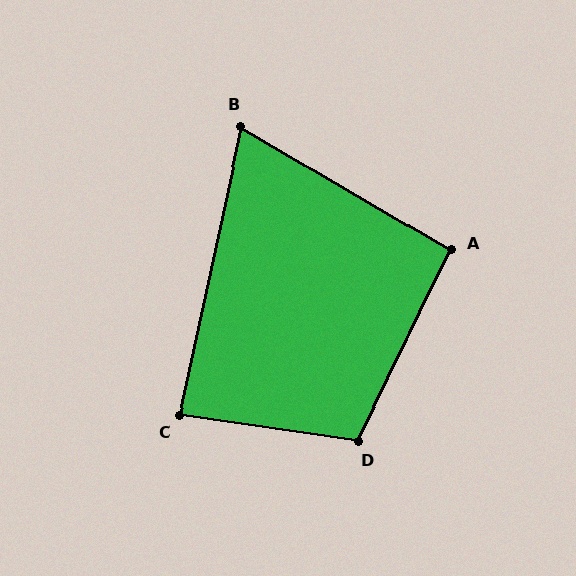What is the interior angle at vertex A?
Approximately 94 degrees (approximately right).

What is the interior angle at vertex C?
Approximately 86 degrees (approximately right).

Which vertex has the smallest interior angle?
B, at approximately 72 degrees.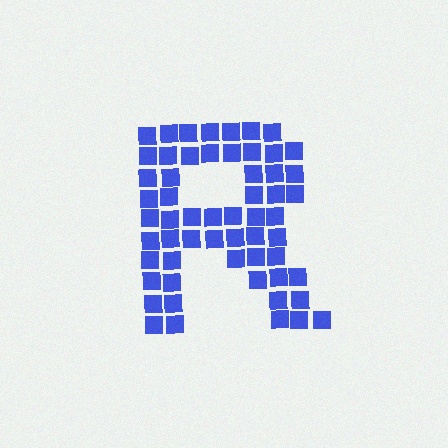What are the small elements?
The small elements are squares.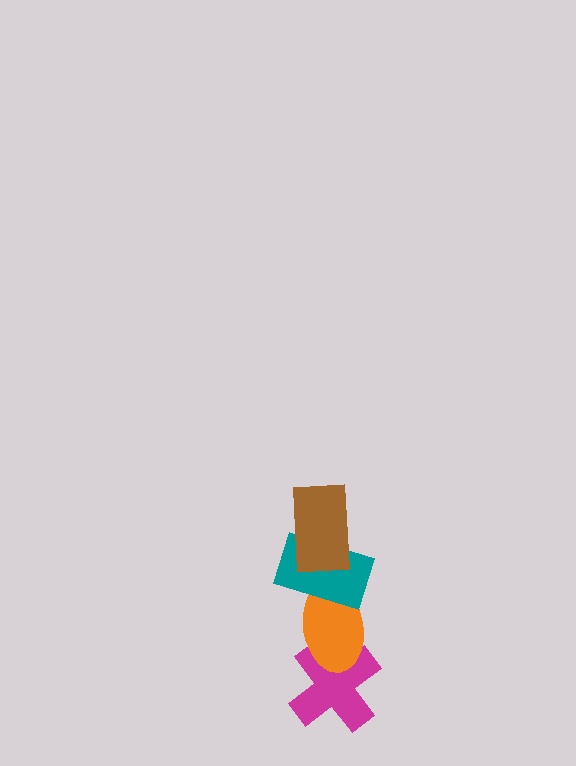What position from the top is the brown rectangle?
The brown rectangle is 1st from the top.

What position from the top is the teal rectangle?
The teal rectangle is 2nd from the top.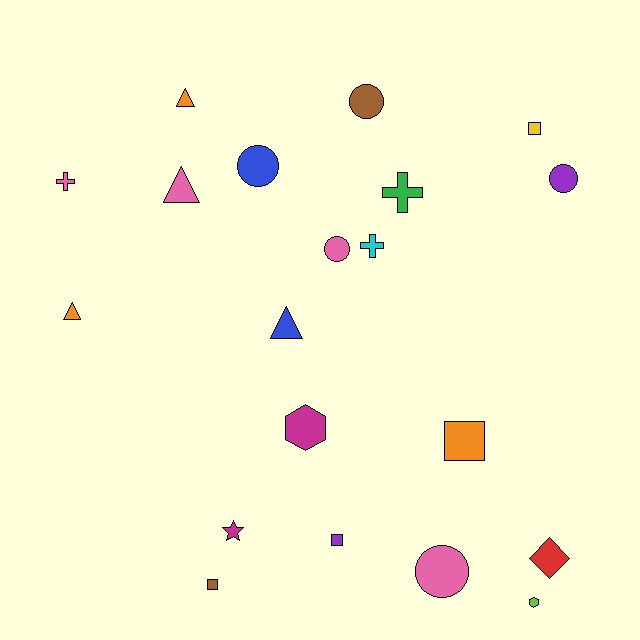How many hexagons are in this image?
There are 2 hexagons.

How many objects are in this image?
There are 20 objects.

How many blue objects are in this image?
There are 2 blue objects.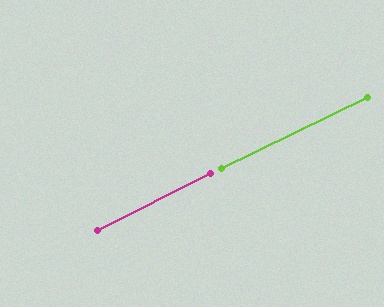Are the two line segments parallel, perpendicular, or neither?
Parallel — their directions differ by only 0.9°.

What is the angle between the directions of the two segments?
Approximately 1 degree.